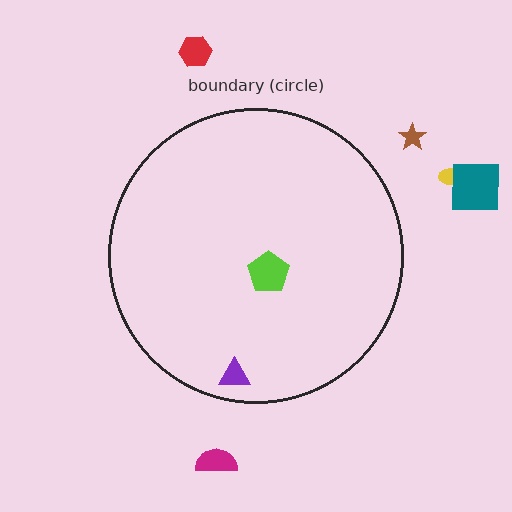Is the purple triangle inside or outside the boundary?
Inside.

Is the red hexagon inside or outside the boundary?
Outside.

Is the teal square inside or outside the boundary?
Outside.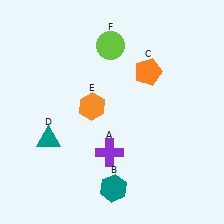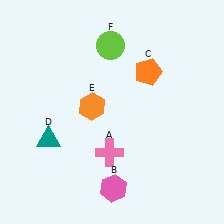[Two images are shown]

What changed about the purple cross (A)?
In Image 1, A is purple. In Image 2, it changed to pink.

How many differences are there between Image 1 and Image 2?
There are 2 differences between the two images.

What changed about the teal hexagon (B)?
In Image 1, B is teal. In Image 2, it changed to pink.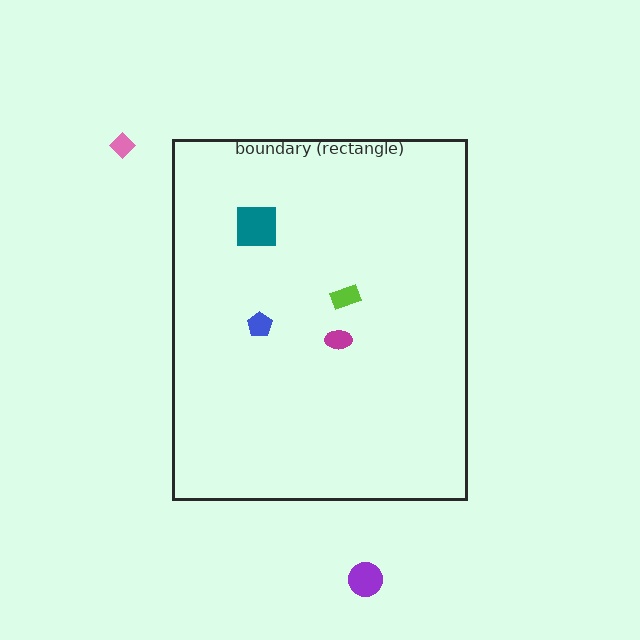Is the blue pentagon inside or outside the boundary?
Inside.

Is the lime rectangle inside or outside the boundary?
Inside.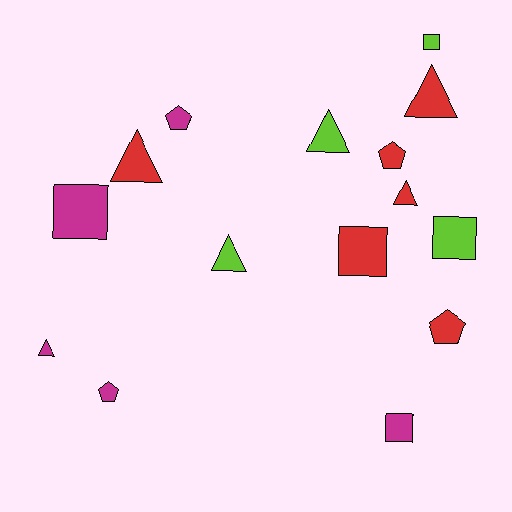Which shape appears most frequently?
Triangle, with 6 objects.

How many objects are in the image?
There are 15 objects.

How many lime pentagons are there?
There are no lime pentagons.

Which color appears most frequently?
Red, with 6 objects.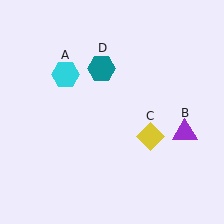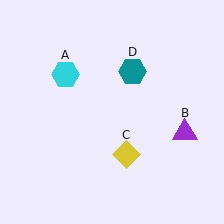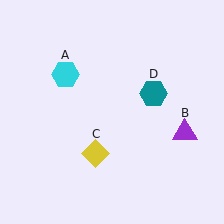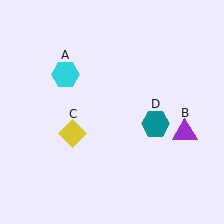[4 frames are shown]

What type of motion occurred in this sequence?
The yellow diamond (object C), teal hexagon (object D) rotated clockwise around the center of the scene.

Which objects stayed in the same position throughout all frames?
Cyan hexagon (object A) and purple triangle (object B) remained stationary.